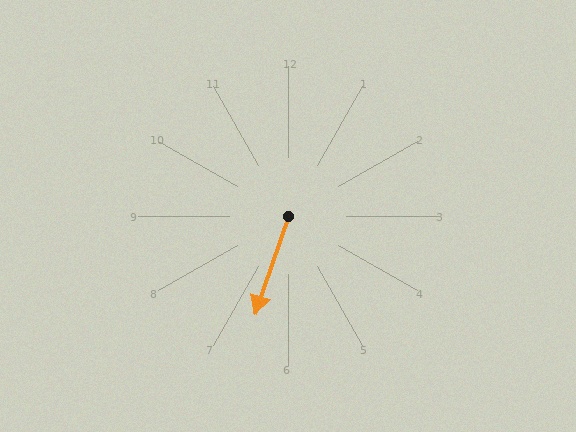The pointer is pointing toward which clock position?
Roughly 7 o'clock.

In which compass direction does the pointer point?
South.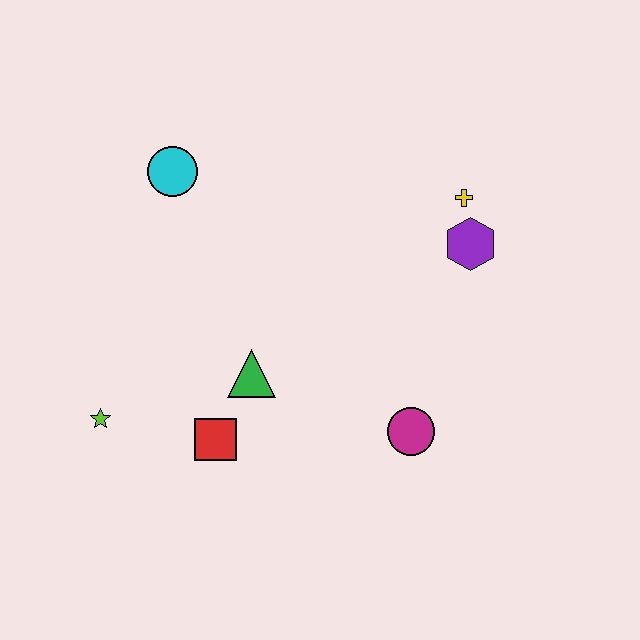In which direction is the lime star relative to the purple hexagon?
The lime star is to the left of the purple hexagon.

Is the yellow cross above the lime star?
Yes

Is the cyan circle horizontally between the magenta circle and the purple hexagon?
No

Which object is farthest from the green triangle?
The yellow cross is farthest from the green triangle.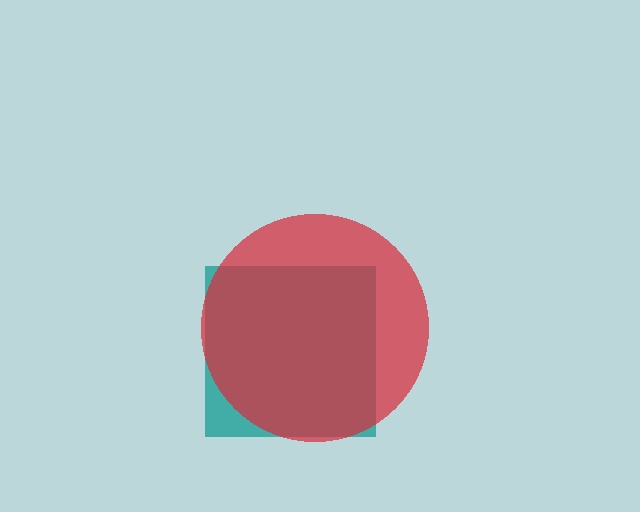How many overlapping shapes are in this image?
There are 2 overlapping shapes in the image.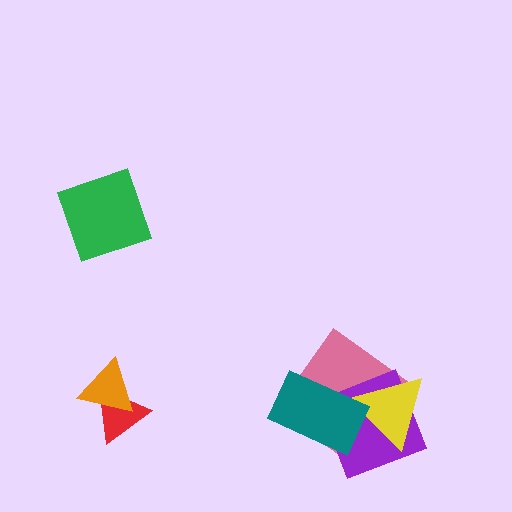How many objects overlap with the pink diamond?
3 objects overlap with the pink diamond.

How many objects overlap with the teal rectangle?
3 objects overlap with the teal rectangle.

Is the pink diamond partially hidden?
Yes, it is partially covered by another shape.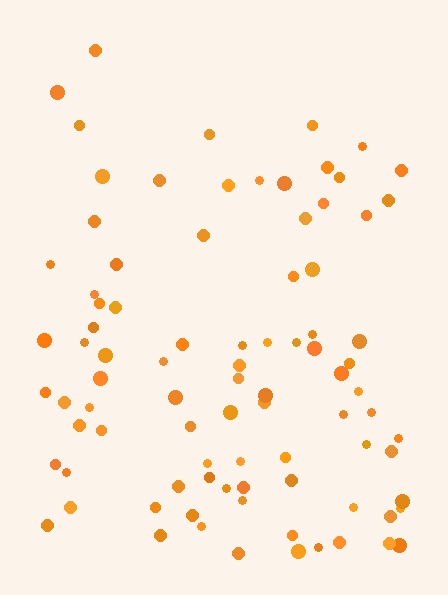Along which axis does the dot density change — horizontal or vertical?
Vertical.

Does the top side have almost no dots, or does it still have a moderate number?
Still a moderate number, just noticeably fewer than the bottom.